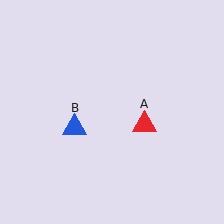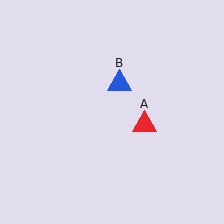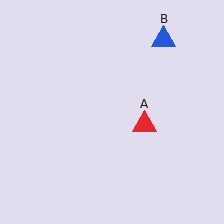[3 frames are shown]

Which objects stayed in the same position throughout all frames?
Red triangle (object A) remained stationary.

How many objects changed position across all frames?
1 object changed position: blue triangle (object B).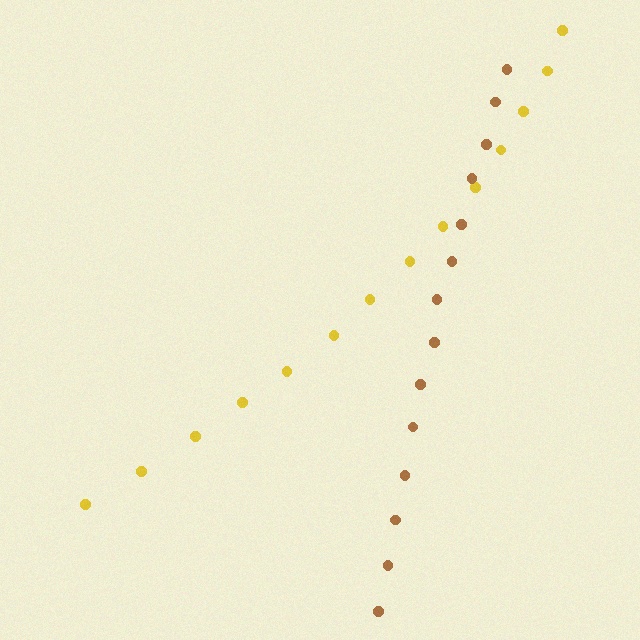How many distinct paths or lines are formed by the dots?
There are 2 distinct paths.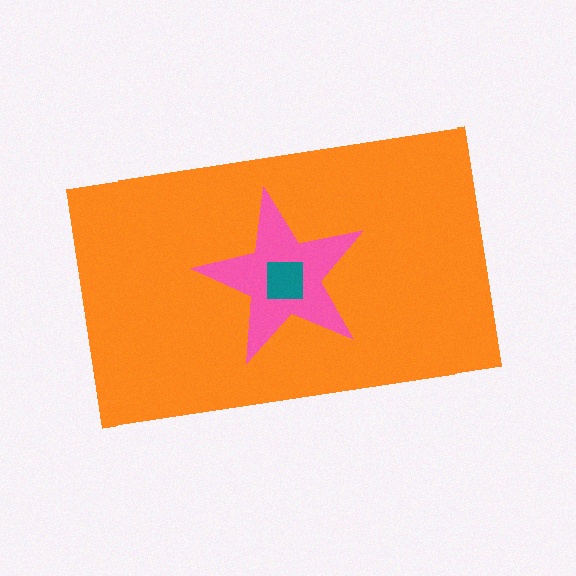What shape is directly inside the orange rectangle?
The pink star.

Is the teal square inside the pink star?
Yes.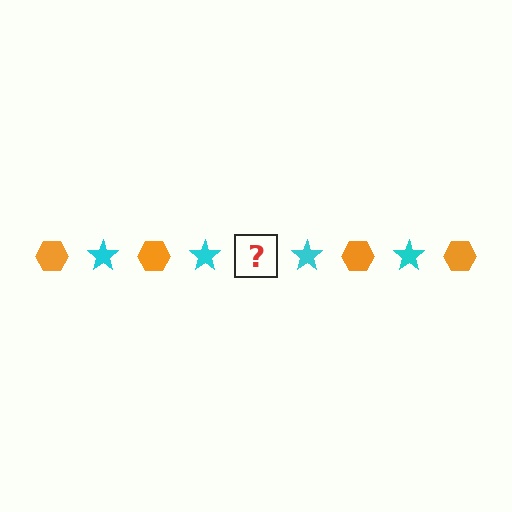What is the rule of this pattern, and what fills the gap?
The rule is that the pattern alternates between orange hexagon and cyan star. The gap should be filled with an orange hexagon.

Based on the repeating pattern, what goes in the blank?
The blank should be an orange hexagon.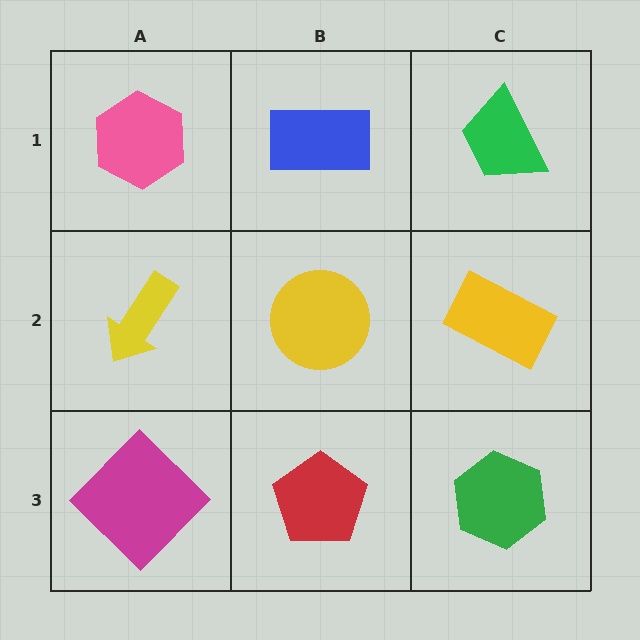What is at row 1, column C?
A green trapezoid.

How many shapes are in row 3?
3 shapes.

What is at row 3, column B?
A red pentagon.